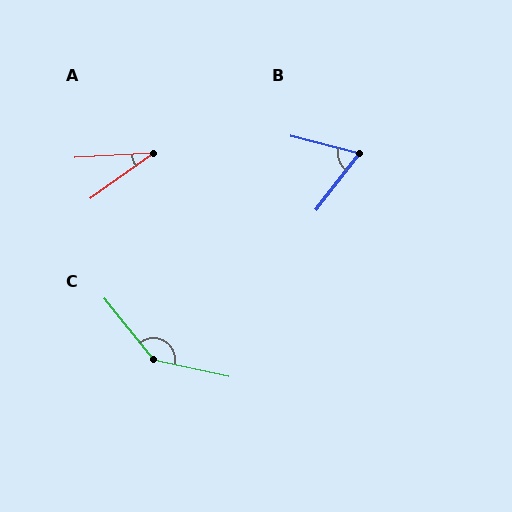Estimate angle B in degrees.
Approximately 67 degrees.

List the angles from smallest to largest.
A (32°), B (67°), C (141°).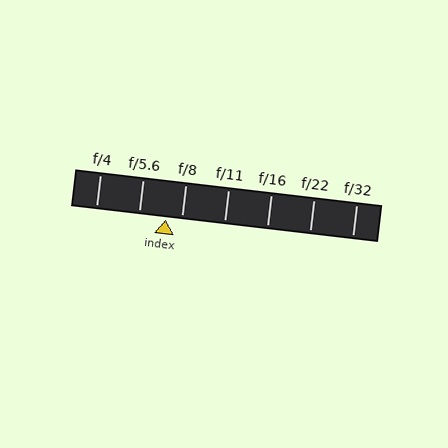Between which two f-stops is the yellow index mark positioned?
The index mark is between f/5.6 and f/8.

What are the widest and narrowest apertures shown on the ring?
The widest aperture shown is f/4 and the narrowest is f/32.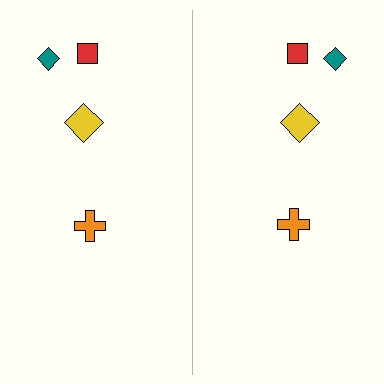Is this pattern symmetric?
Yes, this pattern has bilateral (reflection) symmetry.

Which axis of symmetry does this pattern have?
The pattern has a vertical axis of symmetry running through the center of the image.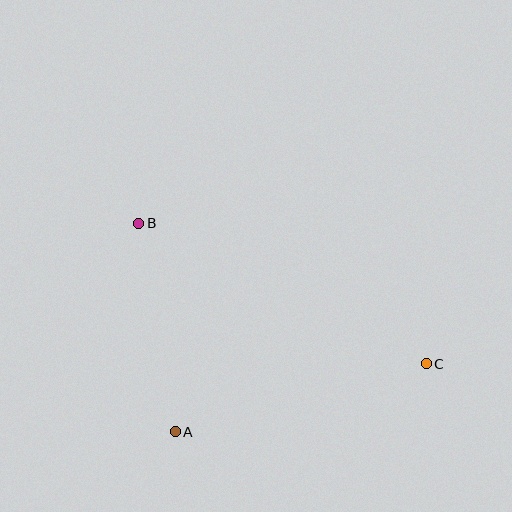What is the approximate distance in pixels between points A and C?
The distance between A and C is approximately 260 pixels.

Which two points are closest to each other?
Points A and B are closest to each other.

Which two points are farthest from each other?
Points B and C are farthest from each other.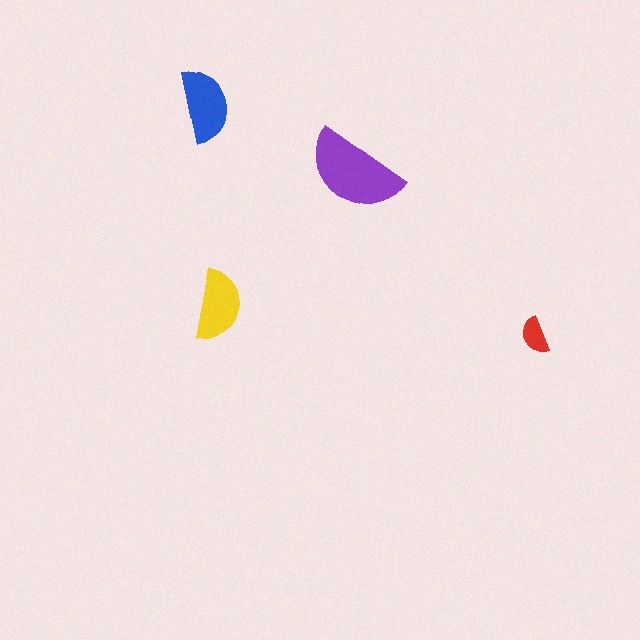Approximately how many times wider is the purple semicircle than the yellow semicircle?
About 1.5 times wider.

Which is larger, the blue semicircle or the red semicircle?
The blue one.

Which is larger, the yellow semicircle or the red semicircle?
The yellow one.